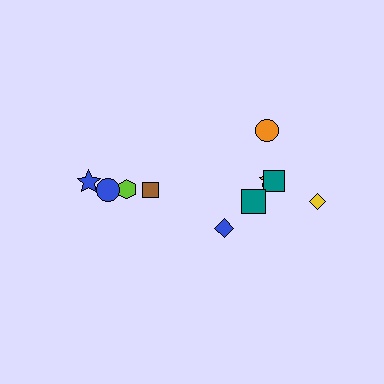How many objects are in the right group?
There are 6 objects.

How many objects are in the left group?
There are 4 objects.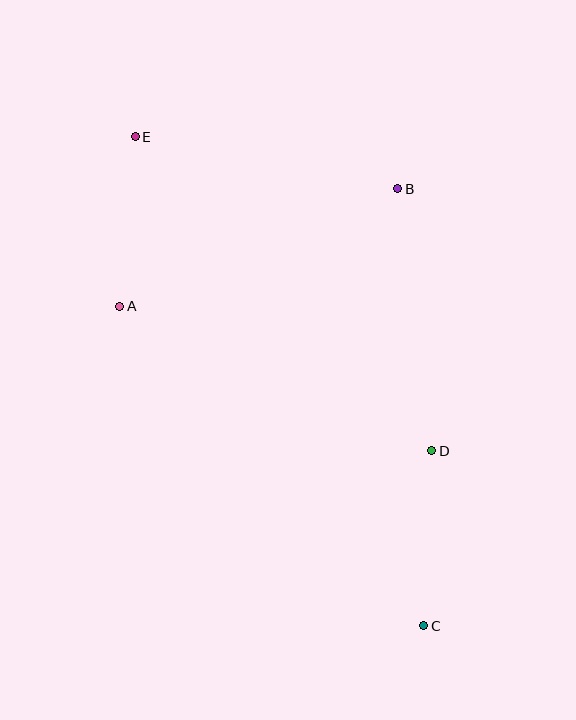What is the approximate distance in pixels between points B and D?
The distance between B and D is approximately 264 pixels.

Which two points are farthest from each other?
Points C and E are farthest from each other.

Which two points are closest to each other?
Points A and E are closest to each other.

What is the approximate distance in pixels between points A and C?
The distance between A and C is approximately 441 pixels.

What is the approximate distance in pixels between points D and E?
The distance between D and E is approximately 432 pixels.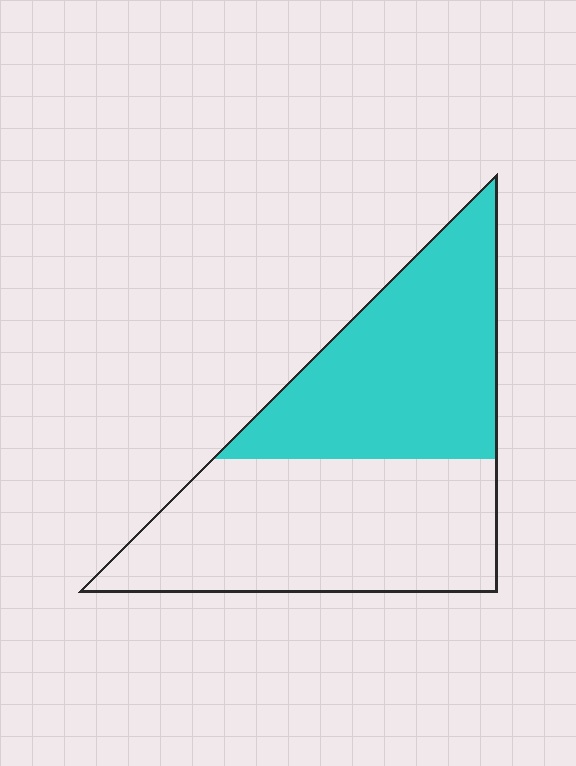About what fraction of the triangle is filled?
About one half (1/2).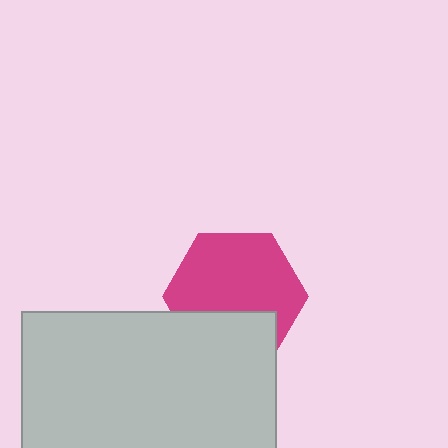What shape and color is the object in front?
The object in front is a light gray rectangle.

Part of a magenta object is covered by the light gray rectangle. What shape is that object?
It is a hexagon.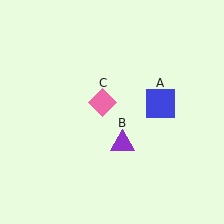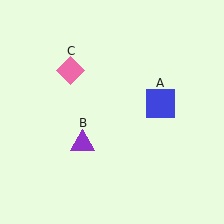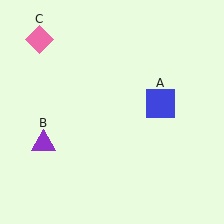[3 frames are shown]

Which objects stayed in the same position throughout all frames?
Blue square (object A) remained stationary.